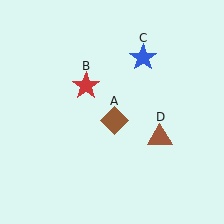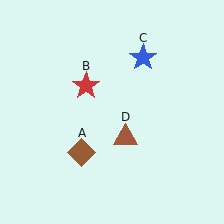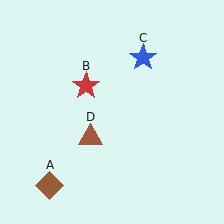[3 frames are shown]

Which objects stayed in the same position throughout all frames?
Red star (object B) and blue star (object C) remained stationary.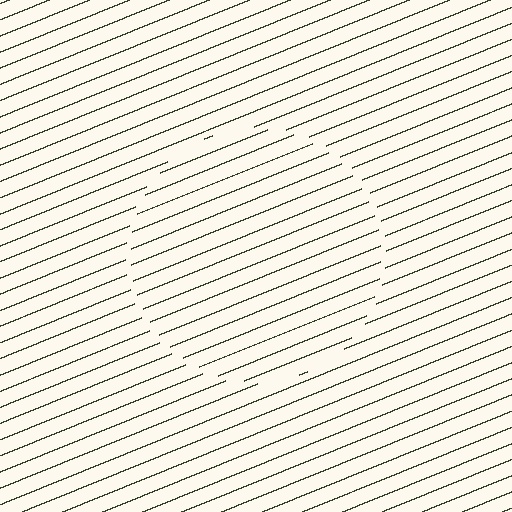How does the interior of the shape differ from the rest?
The interior of the shape contains the same grating, shifted by half a period — the contour is defined by the phase discontinuity where line-ends from the inner and outer gratings abut.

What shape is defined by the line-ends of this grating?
An illusory circle. The interior of the shape contains the same grating, shifted by half a period — the contour is defined by the phase discontinuity where line-ends from the inner and outer gratings abut.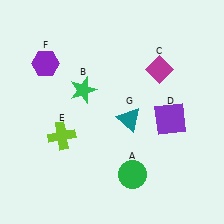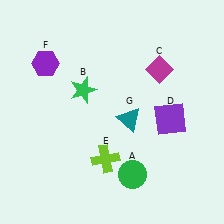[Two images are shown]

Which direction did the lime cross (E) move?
The lime cross (E) moved right.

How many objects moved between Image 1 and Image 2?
1 object moved between the two images.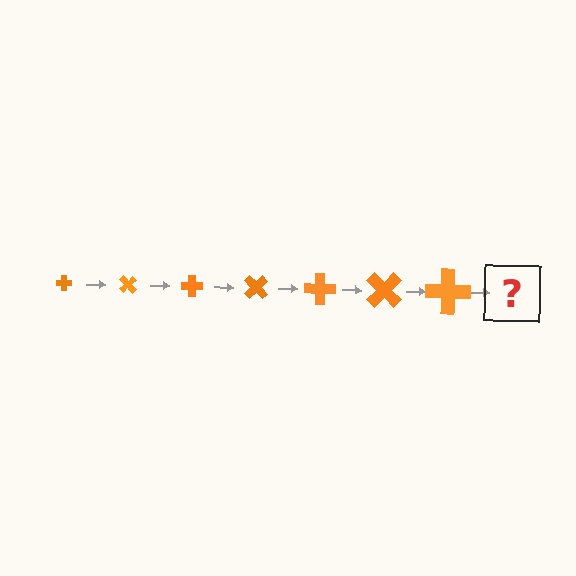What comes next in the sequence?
The next element should be a cross, larger than the previous one and rotated 315 degrees from the start.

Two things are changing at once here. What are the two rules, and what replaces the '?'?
The two rules are that the cross grows larger each step and it rotates 45 degrees each step. The '?' should be a cross, larger than the previous one and rotated 315 degrees from the start.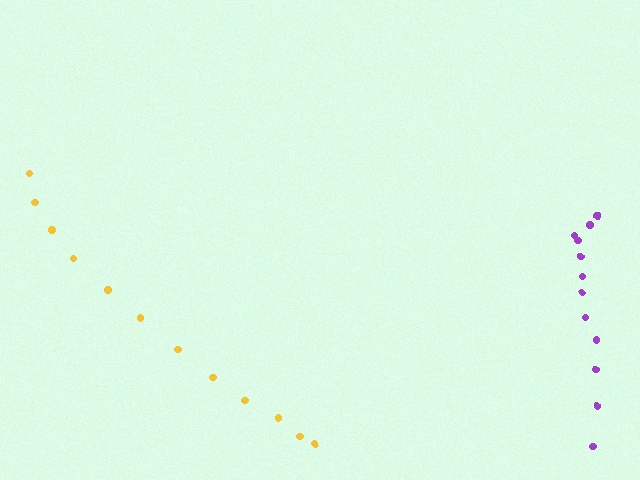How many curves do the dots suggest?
There are 2 distinct paths.